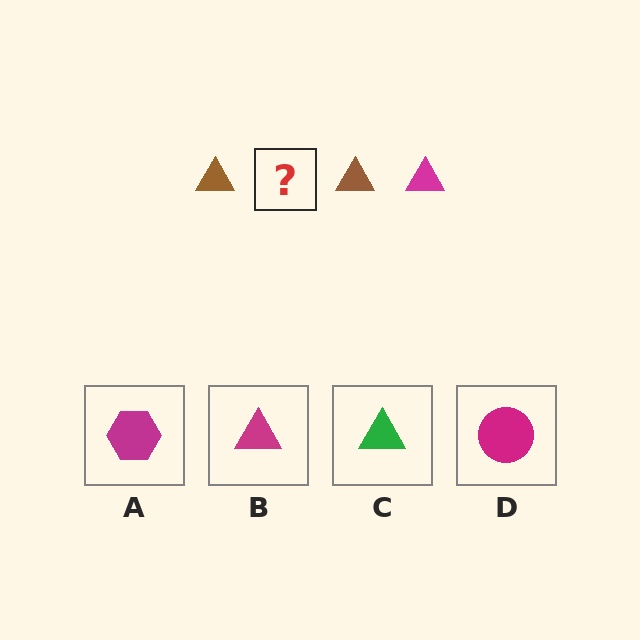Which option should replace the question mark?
Option B.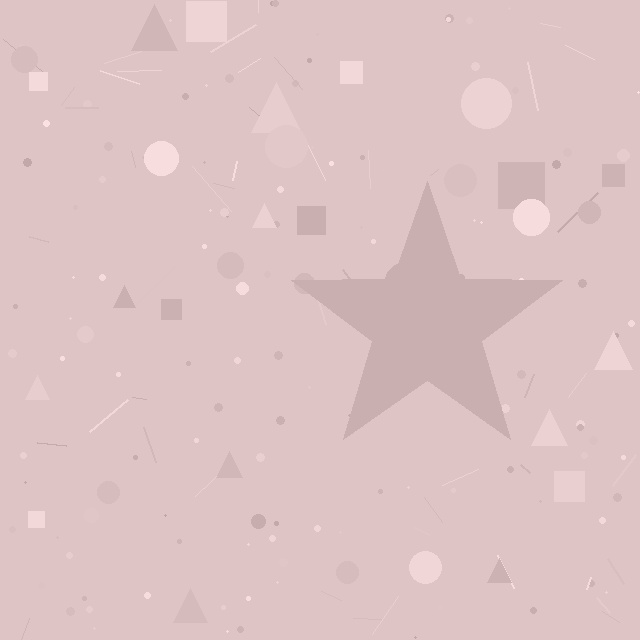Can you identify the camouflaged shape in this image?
The camouflaged shape is a star.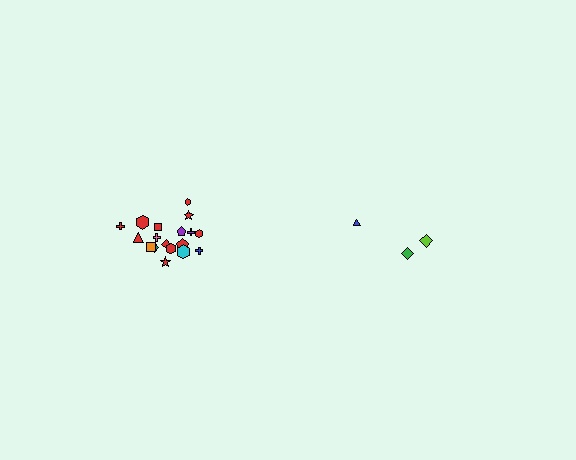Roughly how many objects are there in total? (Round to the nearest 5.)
Roughly 20 objects in total.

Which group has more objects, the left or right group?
The left group.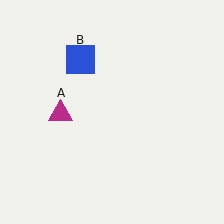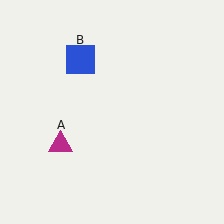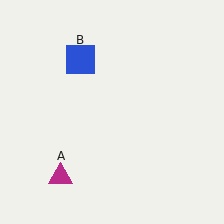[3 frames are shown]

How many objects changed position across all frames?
1 object changed position: magenta triangle (object A).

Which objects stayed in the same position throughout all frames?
Blue square (object B) remained stationary.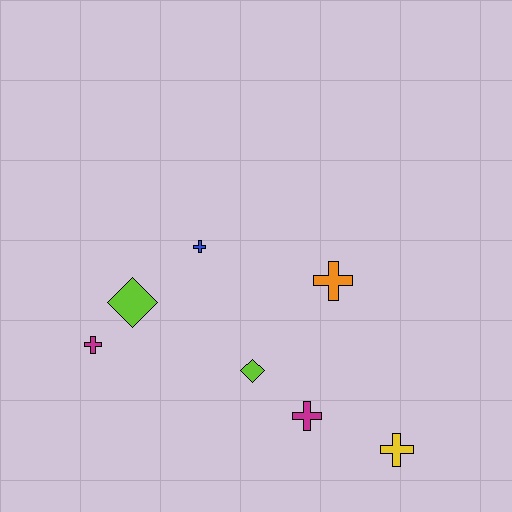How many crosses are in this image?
There are 5 crosses.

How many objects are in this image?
There are 7 objects.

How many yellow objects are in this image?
There is 1 yellow object.